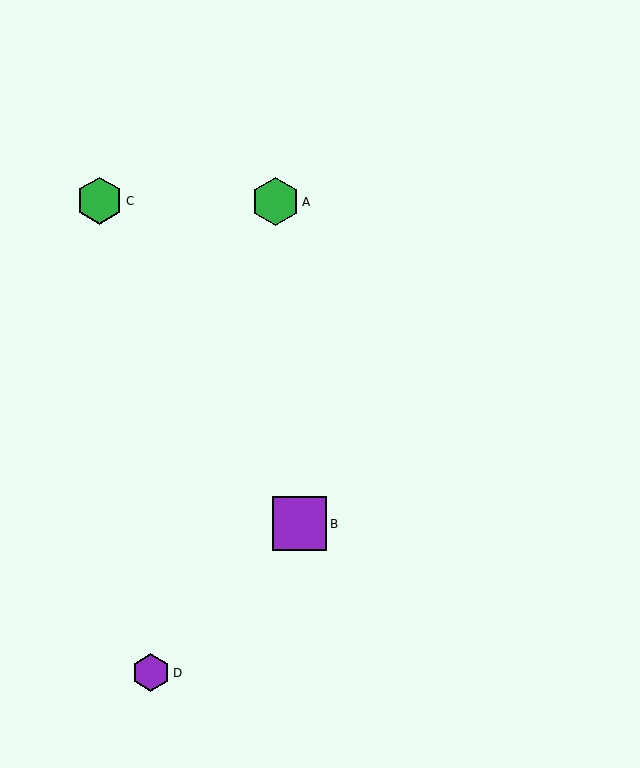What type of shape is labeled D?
Shape D is a purple hexagon.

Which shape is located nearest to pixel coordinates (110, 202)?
The green hexagon (labeled C) at (99, 201) is nearest to that location.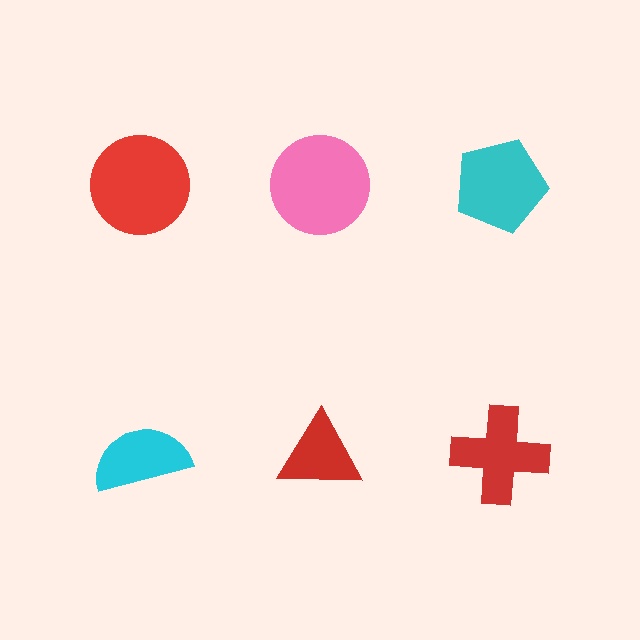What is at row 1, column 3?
A cyan pentagon.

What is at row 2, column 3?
A red cross.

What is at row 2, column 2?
A red triangle.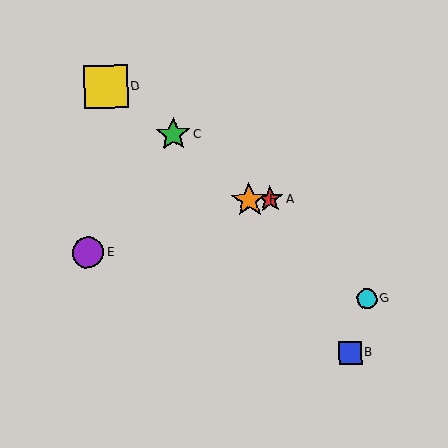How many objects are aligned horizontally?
2 objects (A, F) are aligned horizontally.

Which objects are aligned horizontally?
Objects A, F are aligned horizontally.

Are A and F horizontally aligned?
Yes, both are at y≈199.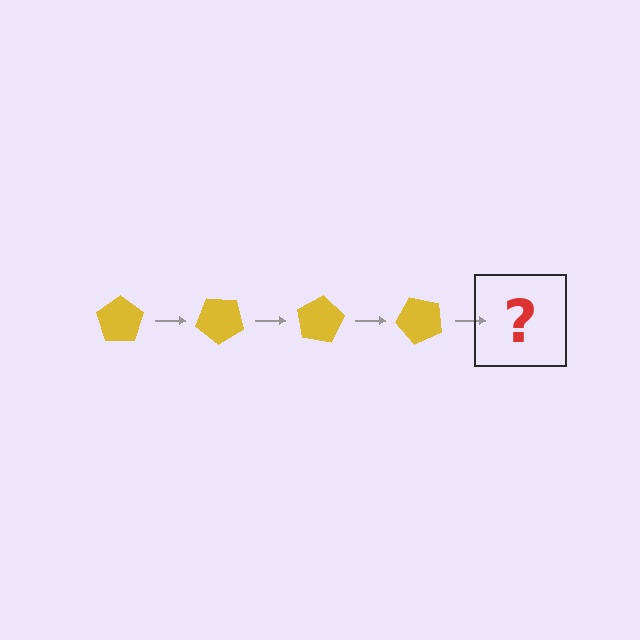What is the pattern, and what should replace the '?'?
The pattern is that the pentagon rotates 40 degrees each step. The '?' should be a yellow pentagon rotated 160 degrees.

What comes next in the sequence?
The next element should be a yellow pentagon rotated 160 degrees.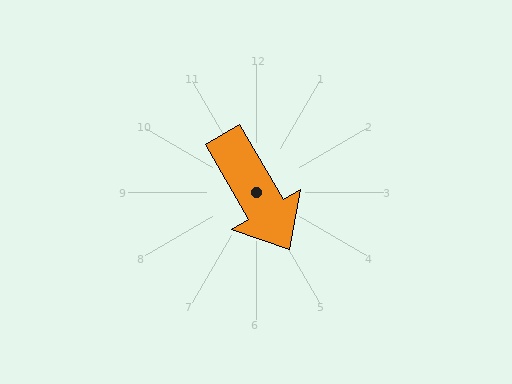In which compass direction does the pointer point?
Southeast.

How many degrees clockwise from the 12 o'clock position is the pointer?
Approximately 150 degrees.